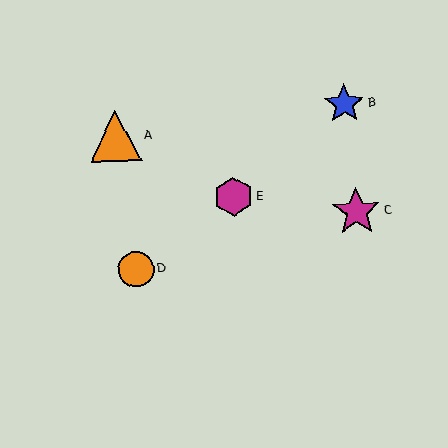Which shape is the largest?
The orange triangle (labeled A) is the largest.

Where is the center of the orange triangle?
The center of the orange triangle is at (116, 136).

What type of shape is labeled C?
Shape C is a magenta star.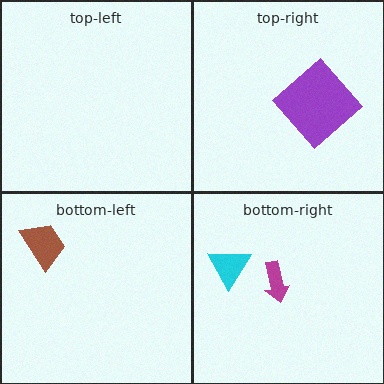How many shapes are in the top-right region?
1.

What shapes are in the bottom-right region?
The cyan triangle, the magenta arrow.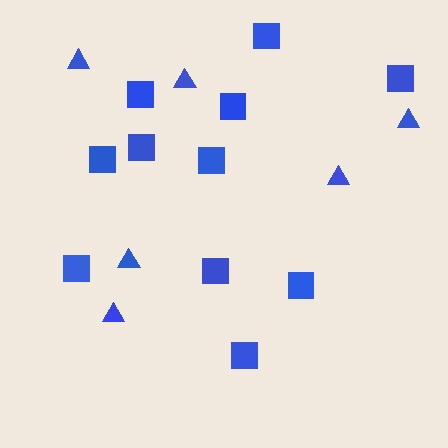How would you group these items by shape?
There are 2 groups: one group of squares (11) and one group of triangles (6).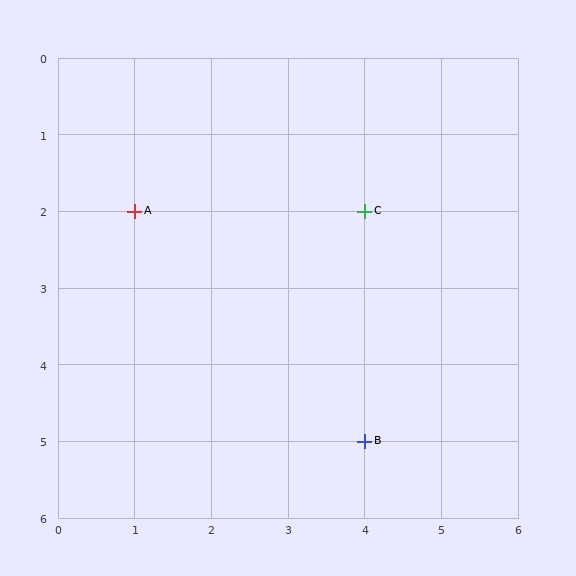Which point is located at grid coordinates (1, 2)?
Point A is at (1, 2).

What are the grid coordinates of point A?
Point A is at grid coordinates (1, 2).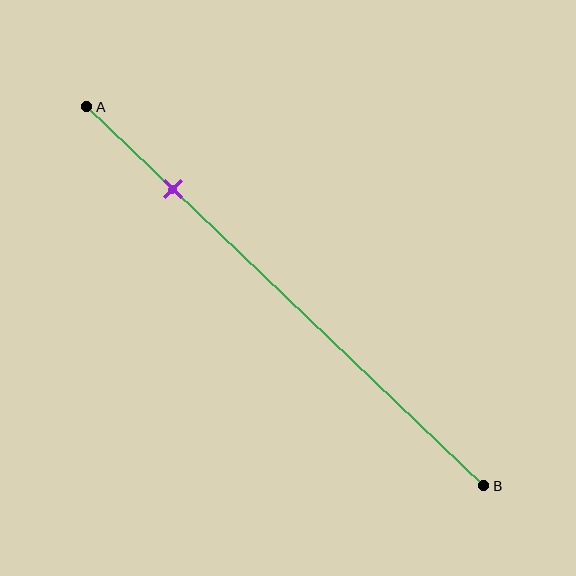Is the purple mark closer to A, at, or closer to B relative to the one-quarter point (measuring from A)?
The purple mark is closer to point A than the one-quarter point of segment AB.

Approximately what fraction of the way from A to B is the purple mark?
The purple mark is approximately 20% of the way from A to B.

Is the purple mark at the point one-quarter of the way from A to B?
No, the mark is at about 20% from A, not at the 25% one-quarter point.